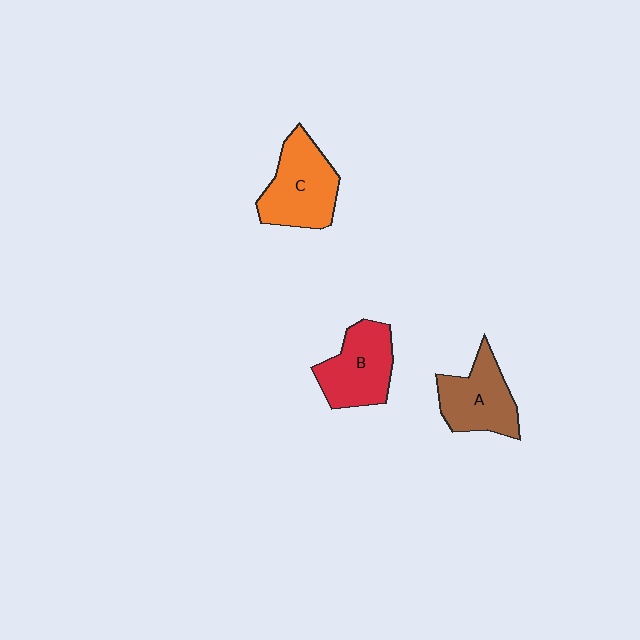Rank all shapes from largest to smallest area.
From largest to smallest: C (orange), B (red), A (brown).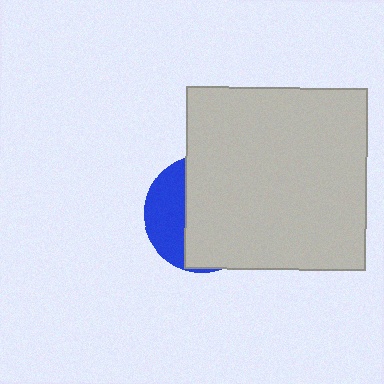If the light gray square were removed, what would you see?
You would see the complete blue circle.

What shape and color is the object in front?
The object in front is a light gray square.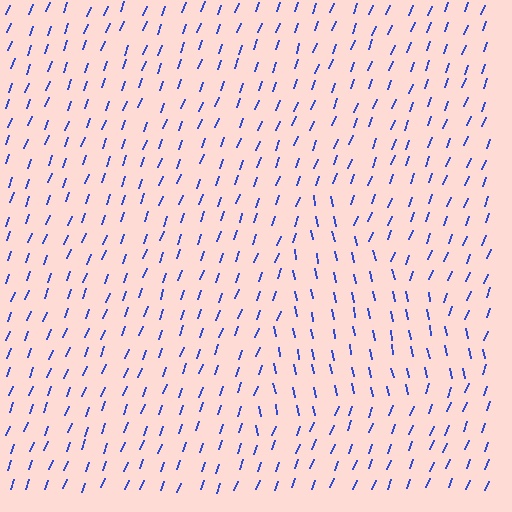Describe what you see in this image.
The image is filled with small blue line segments. A triangle region in the image has lines oriented differently from the surrounding lines, creating a visible texture boundary.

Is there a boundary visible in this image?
Yes, there is a texture boundary formed by a change in line orientation.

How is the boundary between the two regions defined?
The boundary is defined purely by a change in line orientation (approximately 32 degrees difference). All lines are the same color and thickness.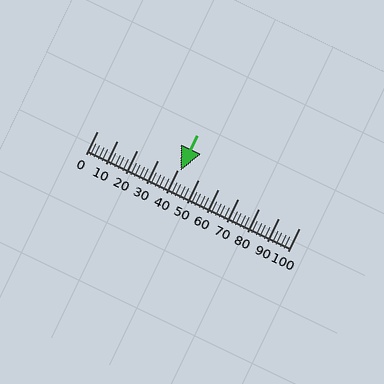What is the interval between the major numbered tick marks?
The major tick marks are spaced 10 units apart.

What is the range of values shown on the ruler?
The ruler shows values from 0 to 100.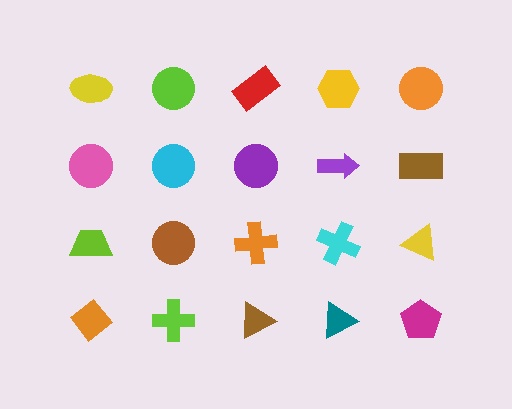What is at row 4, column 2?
A lime cross.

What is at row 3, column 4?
A cyan cross.